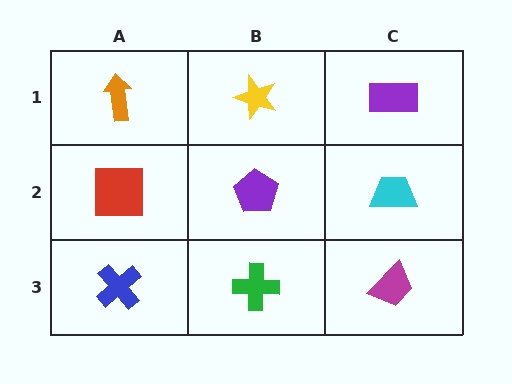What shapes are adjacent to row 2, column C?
A purple rectangle (row 1, column C), a magenta trapezoid (row 3, column C), a purple pentagon (row 2, column B).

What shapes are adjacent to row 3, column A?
A red square (row 2, column A), a green cross (row 3, column B).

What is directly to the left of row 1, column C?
A yellow star.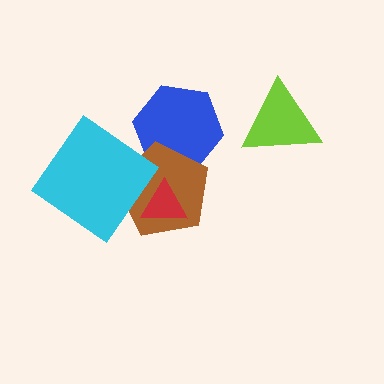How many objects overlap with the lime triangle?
0 objects overlap with the lime triangle.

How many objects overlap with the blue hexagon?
1 object overlaps with the blue hexagon.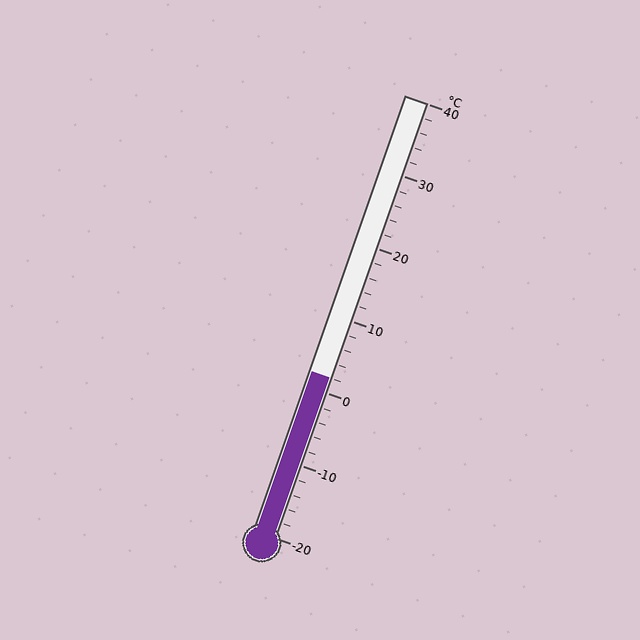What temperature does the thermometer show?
The thermometer shows approximately 2°C.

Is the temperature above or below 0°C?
The temperature is above 0°C.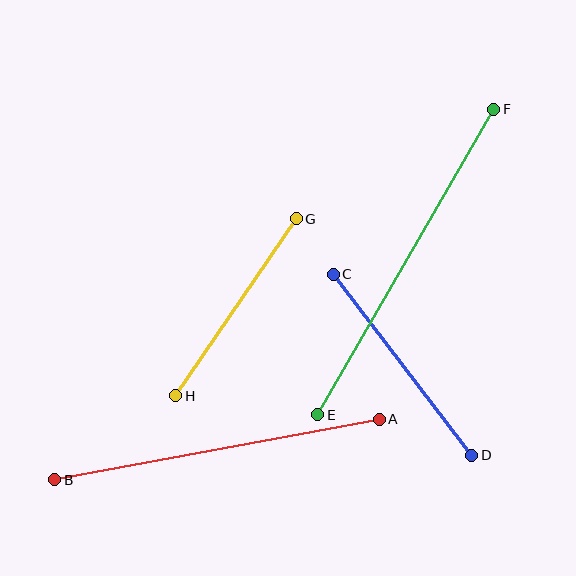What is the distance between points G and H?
The distance is approximately 214 pixels.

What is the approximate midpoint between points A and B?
The midpoint is at approximately (217, 450) pixels.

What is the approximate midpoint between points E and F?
The midpoint is at approximately (406, 262) pixels.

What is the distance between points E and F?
The distance is approximately 352 pixels.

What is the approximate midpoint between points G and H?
The midpoint is at approximately (236, 307) pixels.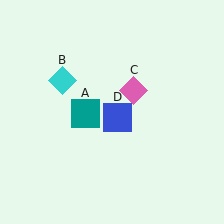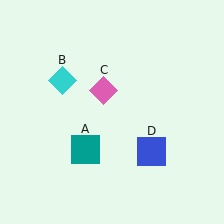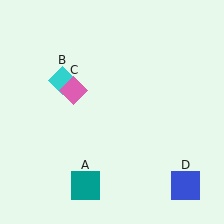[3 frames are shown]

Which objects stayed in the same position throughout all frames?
Cyan diamond (object B) remained stationary.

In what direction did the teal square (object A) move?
The teal square (object A) moved down.